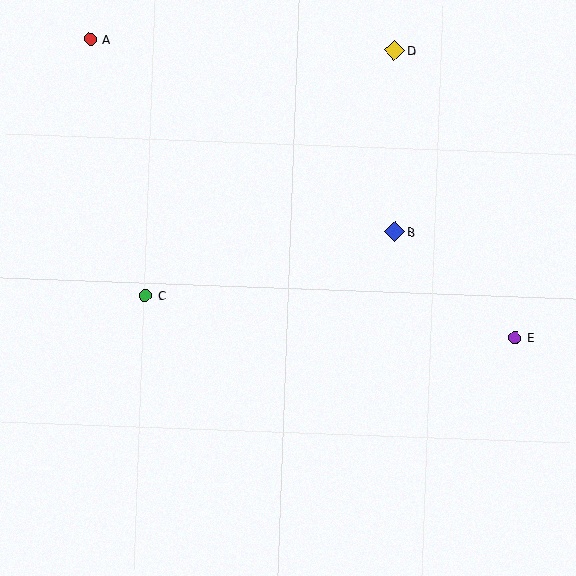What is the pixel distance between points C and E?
The distance between C and E is 372 pixels.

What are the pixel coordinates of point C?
Point C is at (145, 296).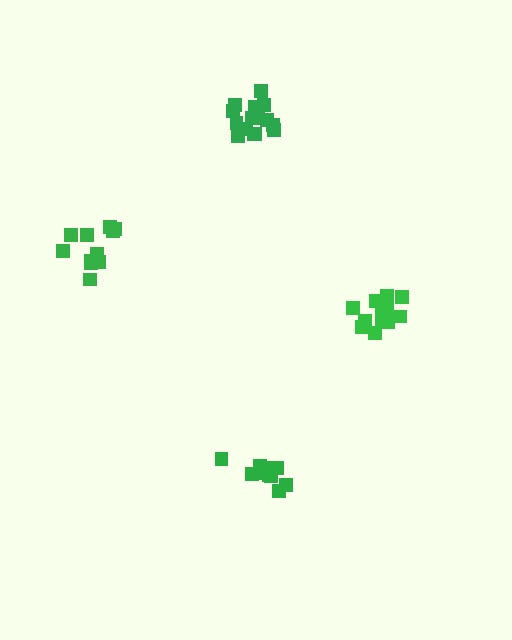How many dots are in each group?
Group 1: 13 dots, Group 2: 15 dots, Group 3: 13 dots, Group 4: 11 dots (52 total).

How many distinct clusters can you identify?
There are 4 distinct clusters.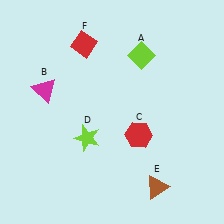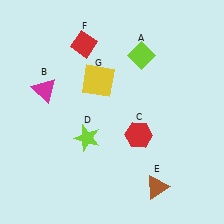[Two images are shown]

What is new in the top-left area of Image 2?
A yellow square (G) was added in the top-left area of Image 2.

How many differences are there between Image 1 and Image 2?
There is 1 difference between the two images.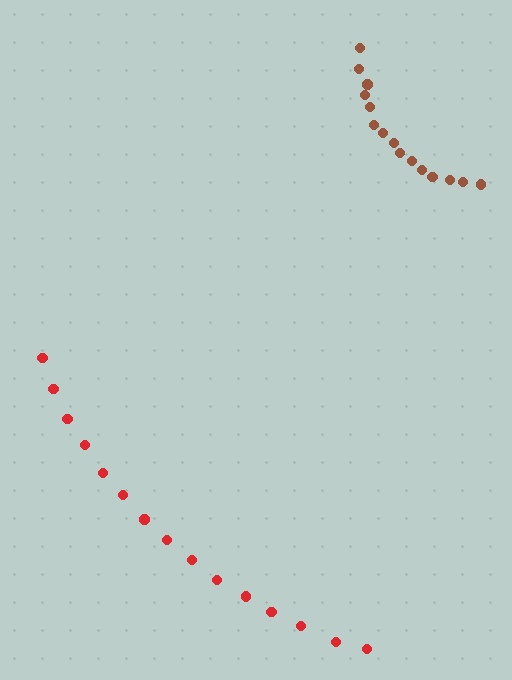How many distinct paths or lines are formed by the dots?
There are 2 distinct paths.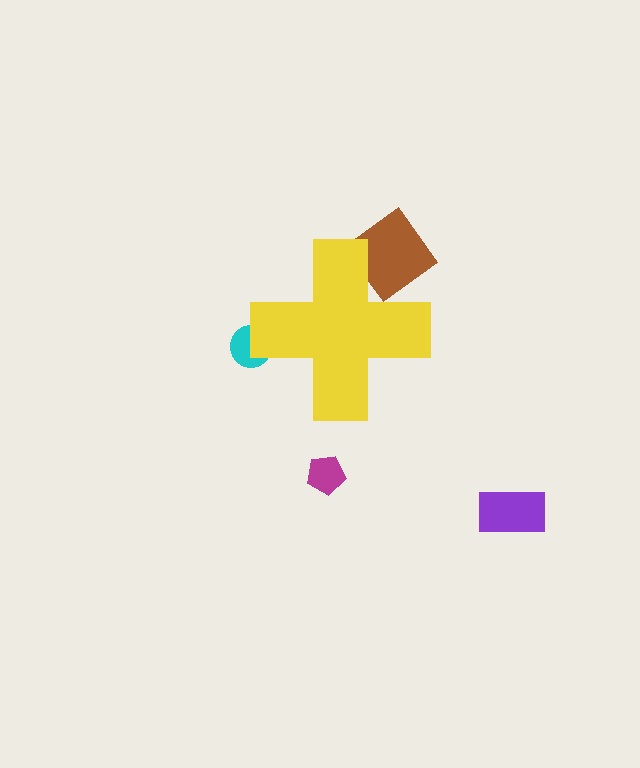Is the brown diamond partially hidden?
Yes, the brown diamond is partially hidden behind the yellow cross.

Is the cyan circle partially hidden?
Yes, the cyan circle is partially hidden behind the yellow cross.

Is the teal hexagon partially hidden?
Yes, the teal hexagon is partially hidden behind the yellow cross.